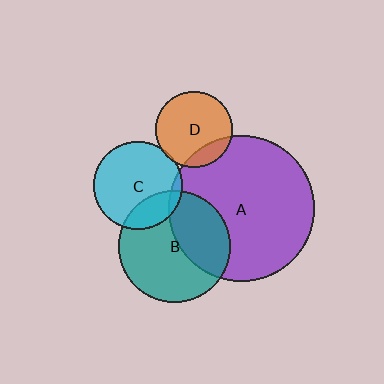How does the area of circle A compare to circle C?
Approximately 2.7 times.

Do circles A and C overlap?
Yes.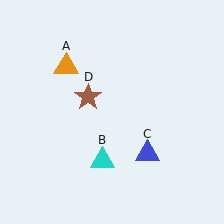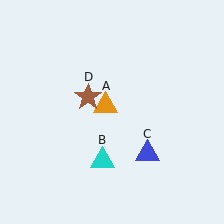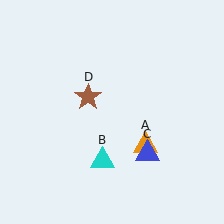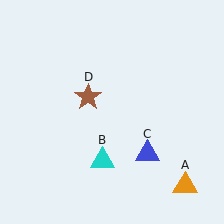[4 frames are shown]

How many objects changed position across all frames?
1 object changed position: orange triangle (object A).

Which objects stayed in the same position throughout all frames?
Cyan triangle (object B) and blue triangle (object C) and brown star (object D) remained stationary.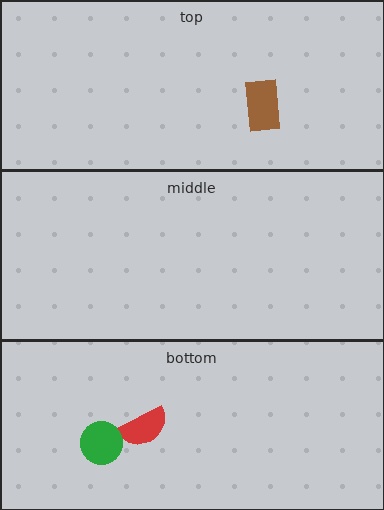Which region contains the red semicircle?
The bottom region.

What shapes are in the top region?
The brown rectangle.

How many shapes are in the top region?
1.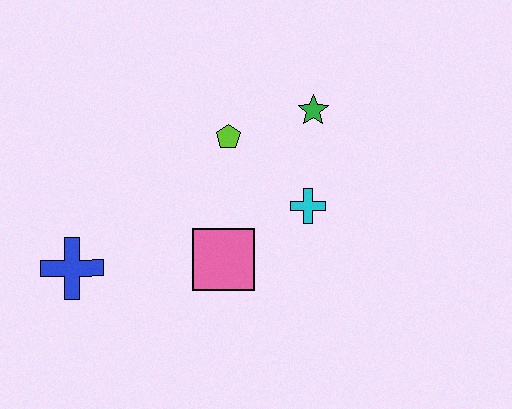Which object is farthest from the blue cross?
The green star is farthest from the blue cross.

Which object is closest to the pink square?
The cyan cross is closest to the pink square.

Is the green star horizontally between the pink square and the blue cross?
No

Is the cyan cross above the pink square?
Yes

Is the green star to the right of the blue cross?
Yes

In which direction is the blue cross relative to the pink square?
The blue cross is to the left of the pink square.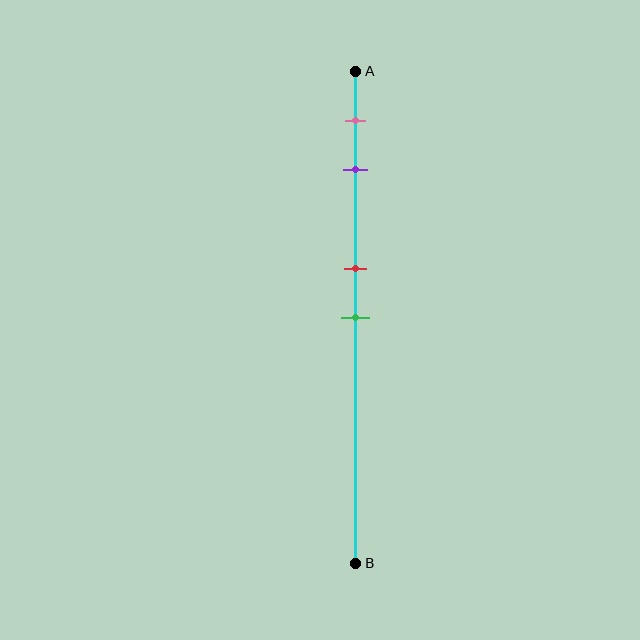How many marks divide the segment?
There are 4 marks dividing the segment.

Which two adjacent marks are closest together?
The red and green marks are the closest adjacent pair.